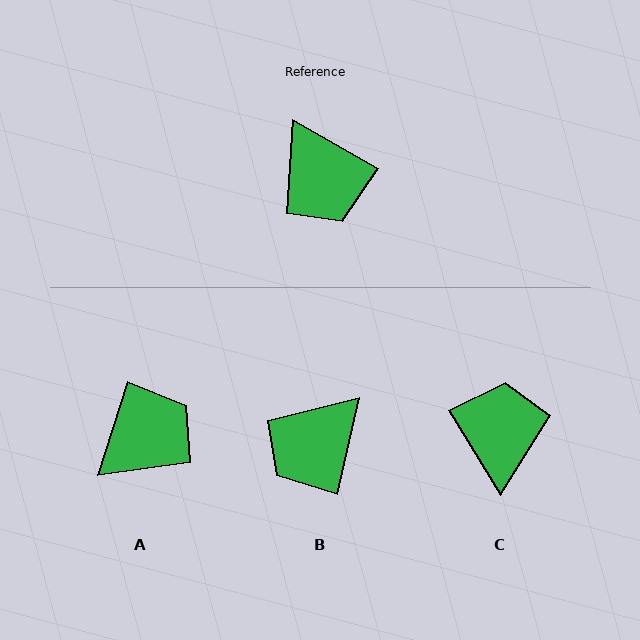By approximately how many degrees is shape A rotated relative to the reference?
Approximately 102 degrees counter-clockwise.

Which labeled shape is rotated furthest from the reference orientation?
C, about 151 degrees away.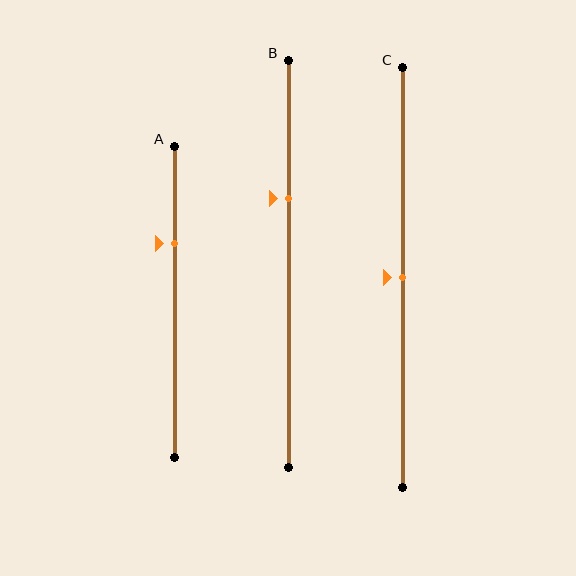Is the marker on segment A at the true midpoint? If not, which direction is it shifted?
No, the marker on segment A is shifted upward by about 19% of the segment length.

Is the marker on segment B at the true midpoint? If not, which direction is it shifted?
No, the marker on segment B is shifted upward by about 16% of the segment length.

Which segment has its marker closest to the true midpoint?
Segment C has its marker closest to the true midpoint.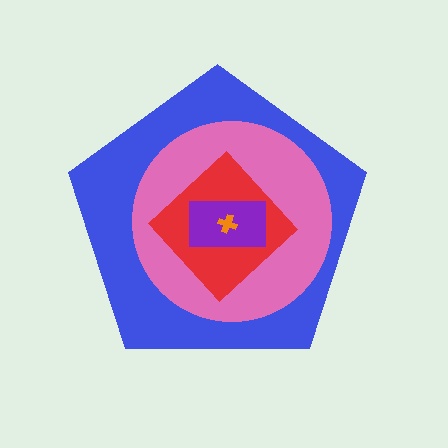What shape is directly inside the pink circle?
The red diamond.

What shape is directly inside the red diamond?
The purple rectangle.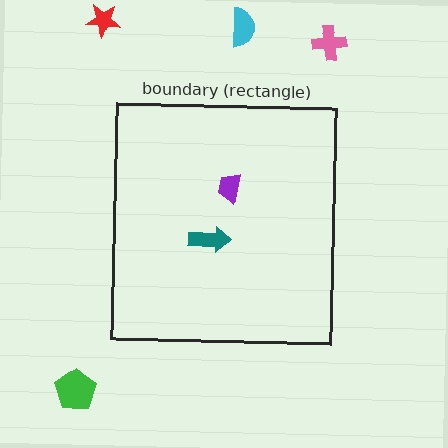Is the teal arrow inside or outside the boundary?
Inside.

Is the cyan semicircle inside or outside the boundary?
Outside.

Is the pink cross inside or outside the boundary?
Outside.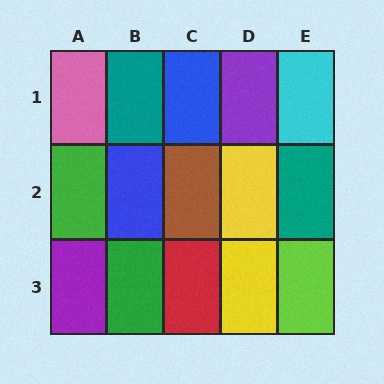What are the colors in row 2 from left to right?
Green, blue, brown, yellow, teal.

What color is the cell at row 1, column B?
Teal.